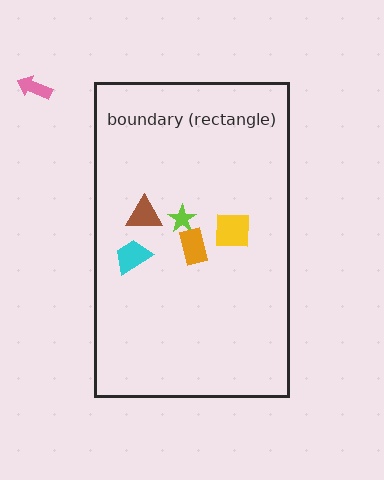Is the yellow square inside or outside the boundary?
Inside.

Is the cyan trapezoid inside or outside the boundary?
Inside.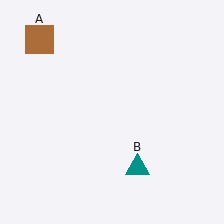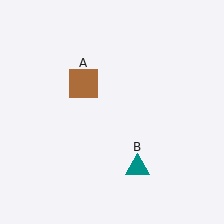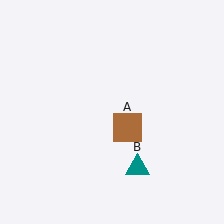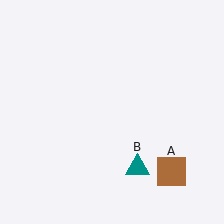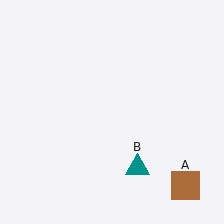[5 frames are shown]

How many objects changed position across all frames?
1 object changed position: brown square (object A).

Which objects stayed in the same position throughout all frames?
Teal triangle (object B) remained stationary.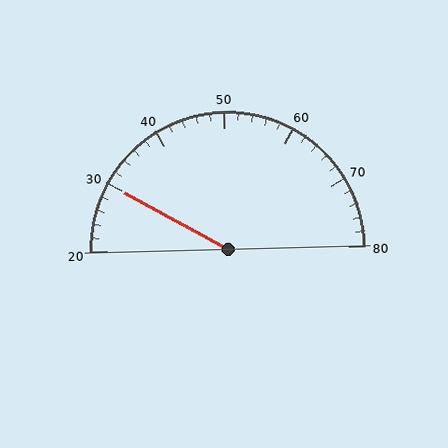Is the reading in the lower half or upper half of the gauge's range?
The reading is in the lower half of the range (20 to 80).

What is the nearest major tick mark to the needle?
The nearest major tick mark is 30.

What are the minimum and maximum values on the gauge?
The gauge ranges from 20 to 80.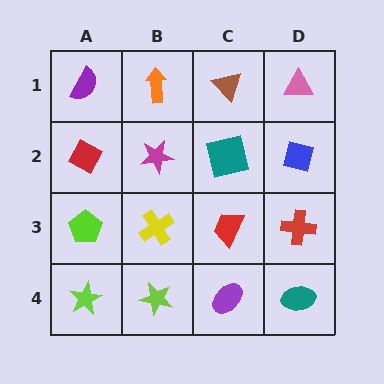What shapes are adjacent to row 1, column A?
A red diamond (row 2, column A), an orange arrow (row 1, column B).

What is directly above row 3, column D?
A blue square.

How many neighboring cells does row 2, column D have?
3.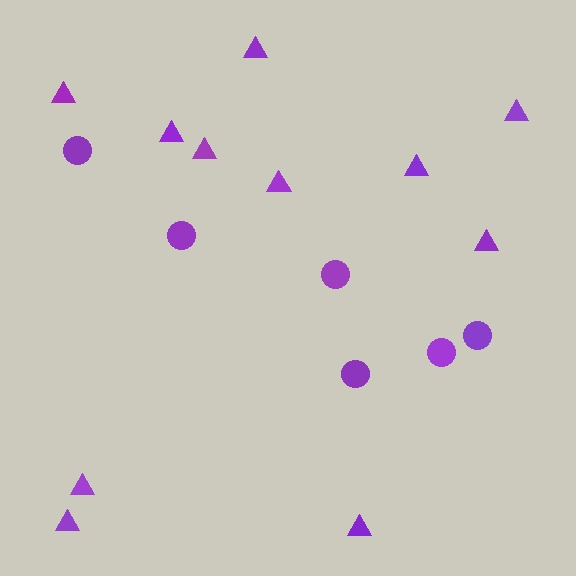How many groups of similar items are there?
There are 2 groups: one group of triangles (11) and one group of circles (6).